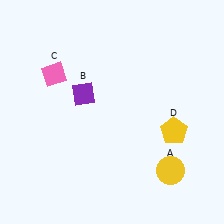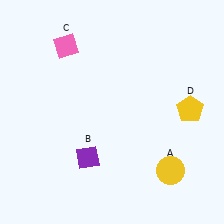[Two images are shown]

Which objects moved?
The objects that moved are: the purple diamond (B), the pink diamond (C), the yellow pentagon (D).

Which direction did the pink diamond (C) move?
The pink diamond (C) moved up.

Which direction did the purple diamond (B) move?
The purple diamond (B) moved down.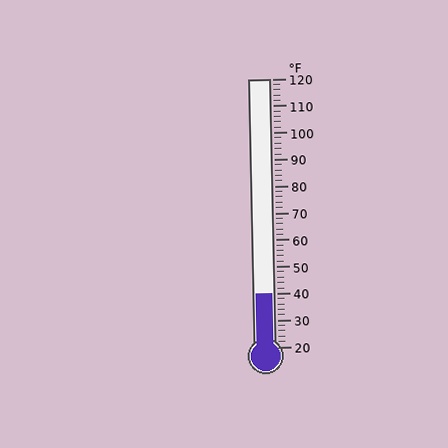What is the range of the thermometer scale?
The thermometer scale ranges from 20°F to 120°F.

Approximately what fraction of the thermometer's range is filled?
The thermometer is filled to approximately 20% of its range.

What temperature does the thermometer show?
The thermometer shows approximately 40°F.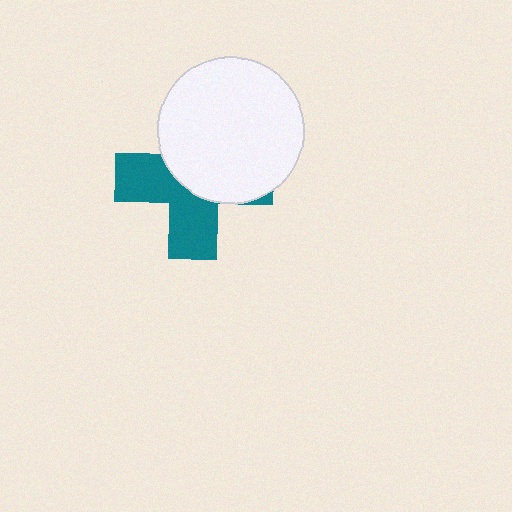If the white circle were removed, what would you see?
You would see the complete teal cross.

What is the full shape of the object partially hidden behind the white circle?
The partially hidden object is a teal cross.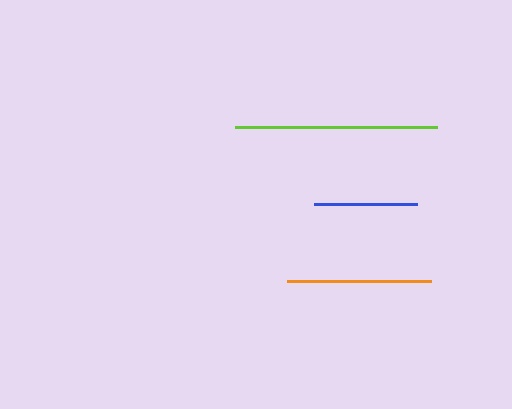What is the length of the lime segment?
The lime segment is approximately 202 pixels long.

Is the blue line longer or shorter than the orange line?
The orange line is longer than the blue line.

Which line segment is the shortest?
The blue line is the shortest at approximately 103 pixels.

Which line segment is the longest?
The lime line is the longest at approximately 202 pixels.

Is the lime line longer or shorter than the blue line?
The lime line is longer than the blue line.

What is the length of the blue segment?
The blue segment is approximately 103 pixels long.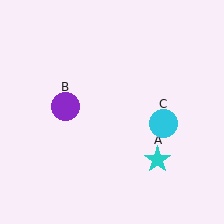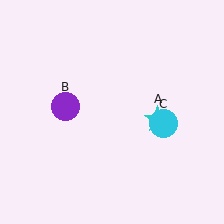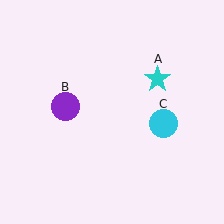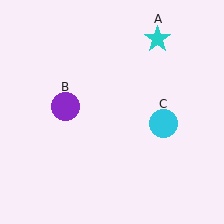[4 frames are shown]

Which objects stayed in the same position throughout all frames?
Purple circle (object B) and cyan circle (object C) remained stationary.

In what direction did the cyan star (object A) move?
The cyan star (object A) moved up.